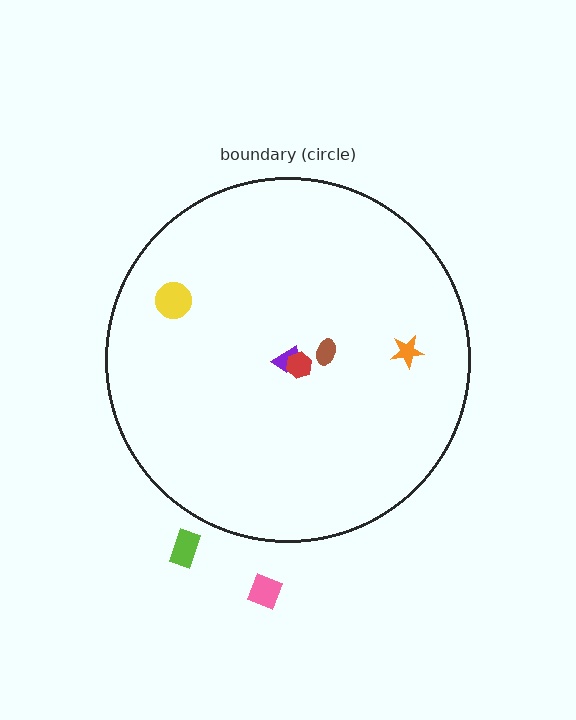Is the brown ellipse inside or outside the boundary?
Inside.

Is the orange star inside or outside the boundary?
Inside.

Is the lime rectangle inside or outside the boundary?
Outside.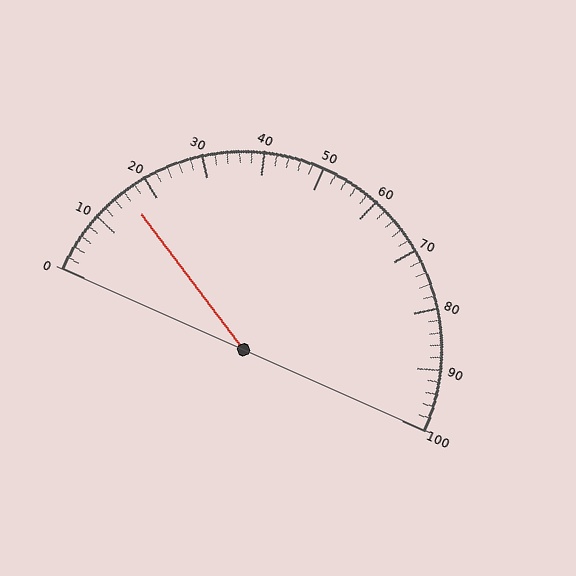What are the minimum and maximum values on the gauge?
The gauge ranges from 0 to 100.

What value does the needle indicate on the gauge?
The needle indicates approximately 16.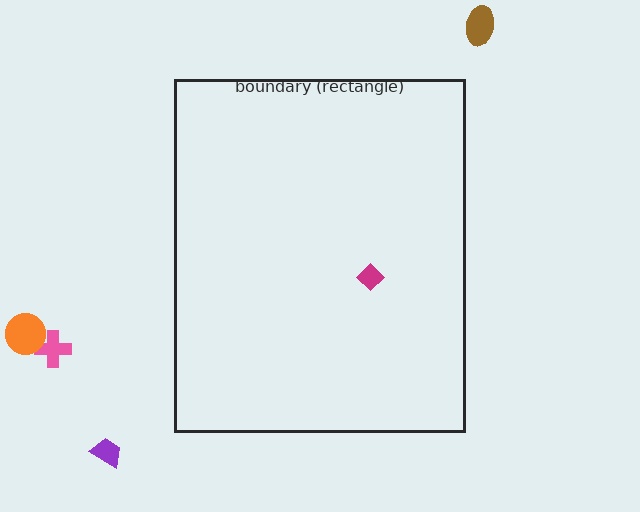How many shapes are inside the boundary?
1 inside, 4 outside.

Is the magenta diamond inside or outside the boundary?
Inside.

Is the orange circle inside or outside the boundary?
Outside.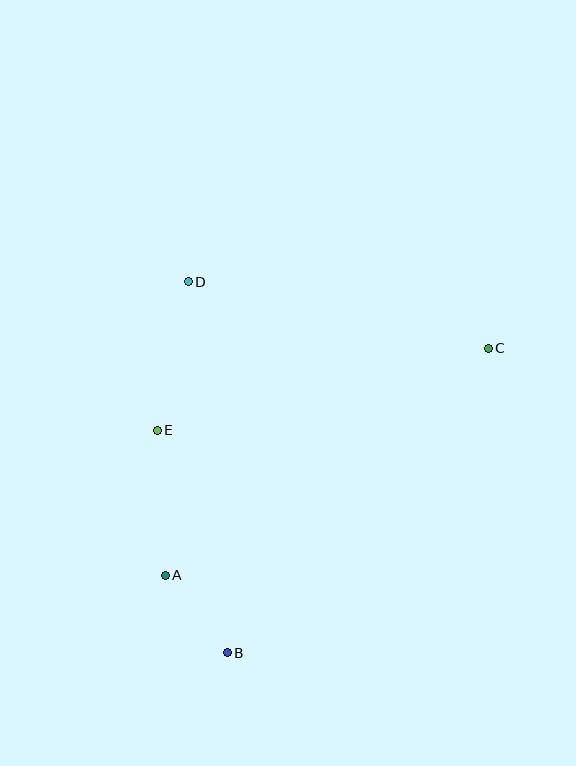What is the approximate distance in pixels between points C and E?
The distance between C and E is approximately 341 pixels.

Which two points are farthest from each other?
Points B and C are farthest from each other.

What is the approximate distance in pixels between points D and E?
The distance between D and E is approximately 152 pixels.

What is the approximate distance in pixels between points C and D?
The distance between C and D is approximately 307 pixels.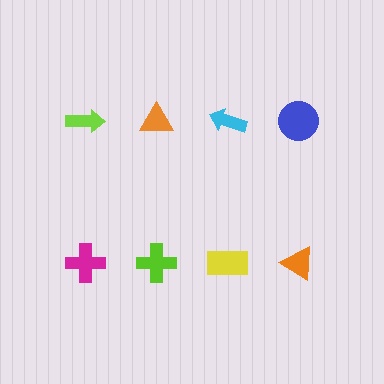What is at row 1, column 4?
A blue circle.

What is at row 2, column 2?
A lime cross.